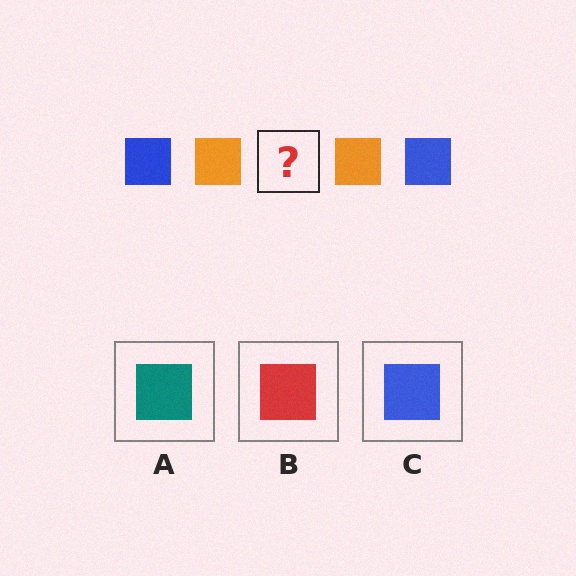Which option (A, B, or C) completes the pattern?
C.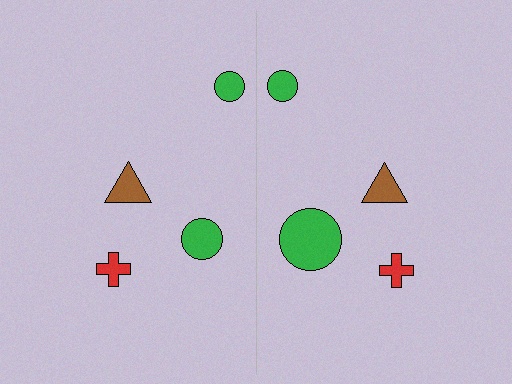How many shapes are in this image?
There are 8 shapes in this image.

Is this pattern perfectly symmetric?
No, the pattern is not perfectly symmetric. The green circle on the right side has a different size than its mirror counterpart.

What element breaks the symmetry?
The green circle on the right side has a different size than its mirror counterpart.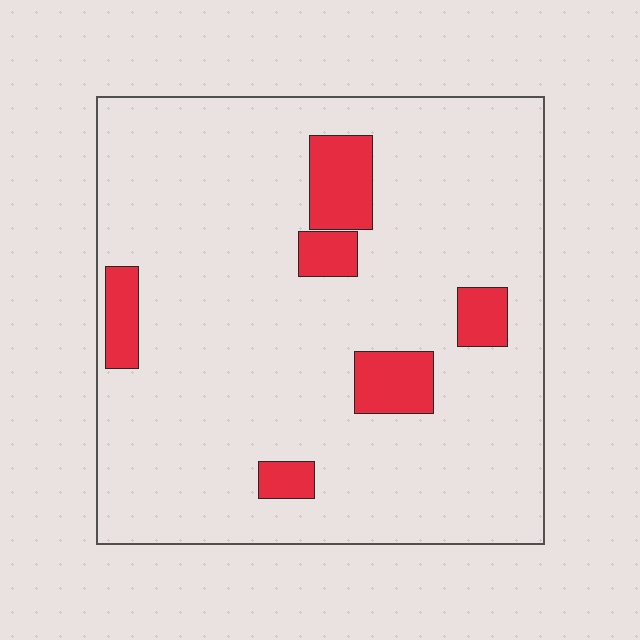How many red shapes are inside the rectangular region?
6.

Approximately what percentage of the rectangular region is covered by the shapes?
Approximately 10%.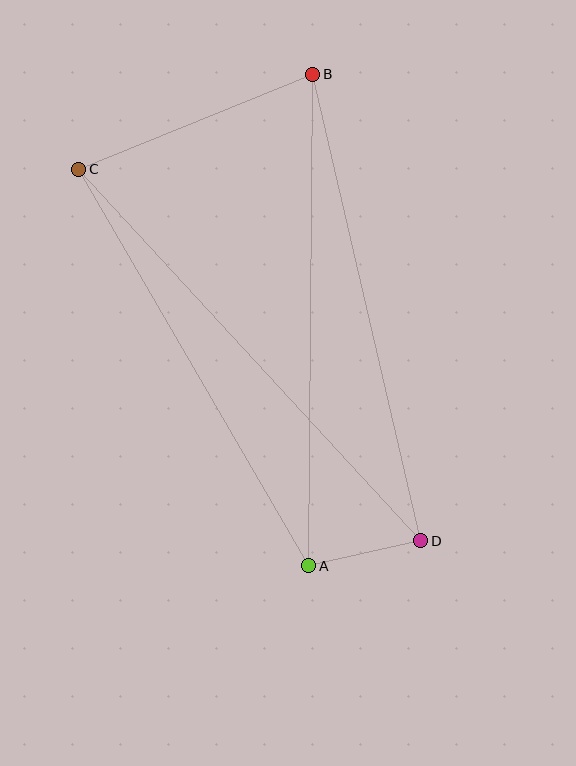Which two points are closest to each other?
Points A and D are closest to each other.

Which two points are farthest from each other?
Points C and D are farthest from each other.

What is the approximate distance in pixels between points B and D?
The distance between B and D is approximately 479 pixels.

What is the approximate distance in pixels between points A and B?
The distance between A and B is approximately 492 pixels.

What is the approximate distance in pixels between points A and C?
The distance between A and C is approximately 458 pixels.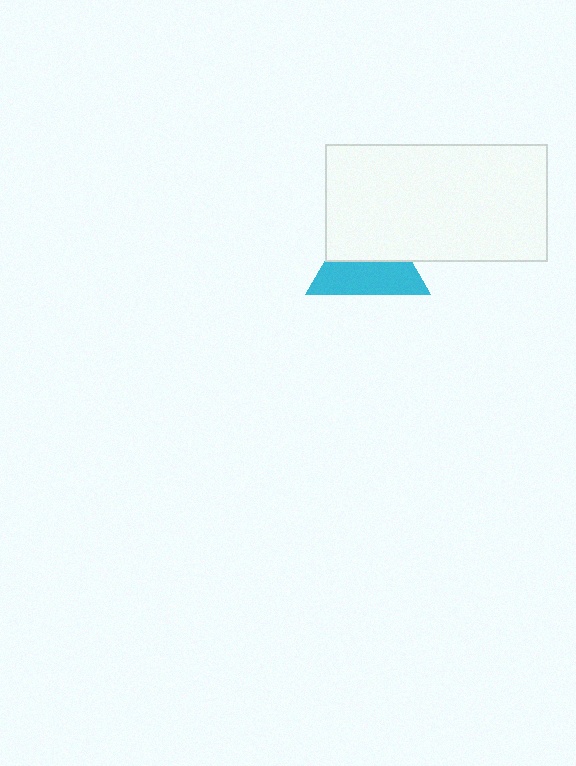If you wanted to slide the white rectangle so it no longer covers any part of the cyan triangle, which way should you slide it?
Slide it up — that is the most direct way to separate the two shapes.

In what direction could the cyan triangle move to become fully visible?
The cyan triangle could move down. That would shift it out from behind the white rectangle entirely.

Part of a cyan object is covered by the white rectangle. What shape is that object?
It is a triangle.